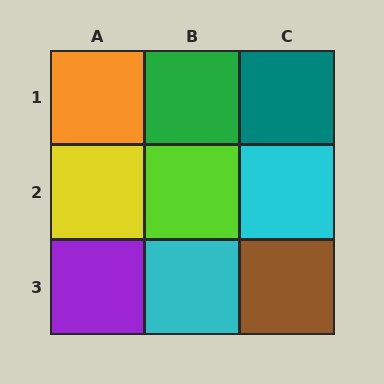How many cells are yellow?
1 cell is yellow.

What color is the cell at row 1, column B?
Green.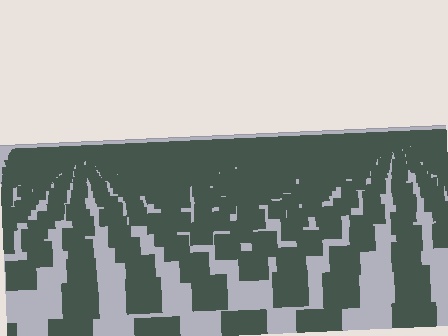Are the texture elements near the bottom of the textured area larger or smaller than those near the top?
Larger. Near the bottom, elements are closer to the viewer and appear at a bigger on-screen size.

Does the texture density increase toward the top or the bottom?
Density increases toward the top.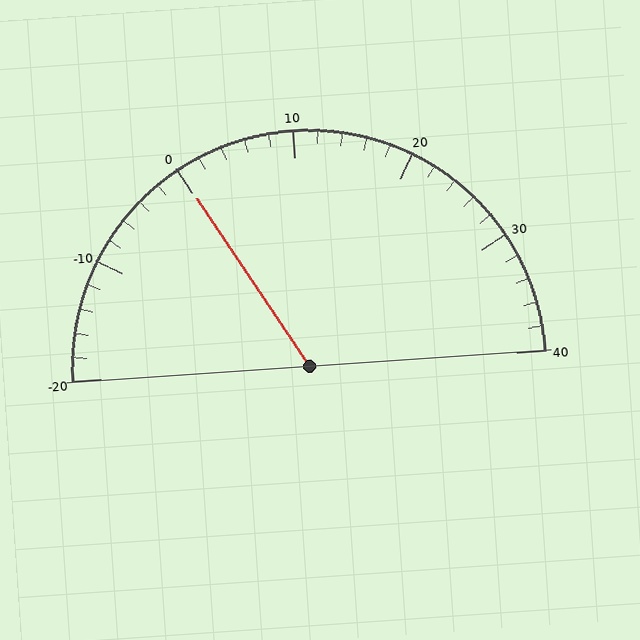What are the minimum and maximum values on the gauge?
The gauge ranges from -20 to 40.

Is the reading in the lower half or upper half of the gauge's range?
The reading is in the lower half of the range (-20 to 40).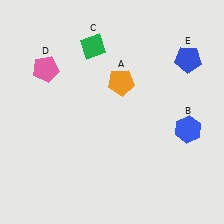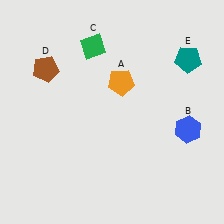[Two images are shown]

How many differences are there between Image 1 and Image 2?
There are 2 differences between the two images.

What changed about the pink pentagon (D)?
In Image 1, D is pink. In Image 2, it changed to brown.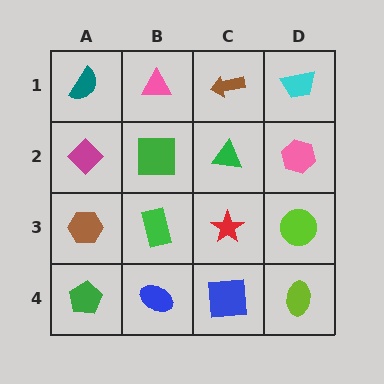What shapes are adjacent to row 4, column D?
A lime circle (row 3, column D), a blue square (row 4, column C).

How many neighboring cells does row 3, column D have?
3.